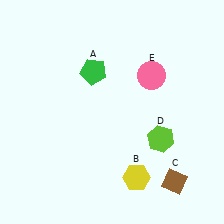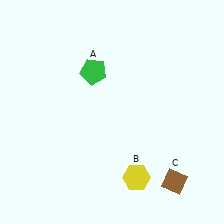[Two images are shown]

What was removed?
The pink circle (E), the lime hexagon (D) were removed in Image 2.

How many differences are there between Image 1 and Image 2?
There are 2 differences between the two images.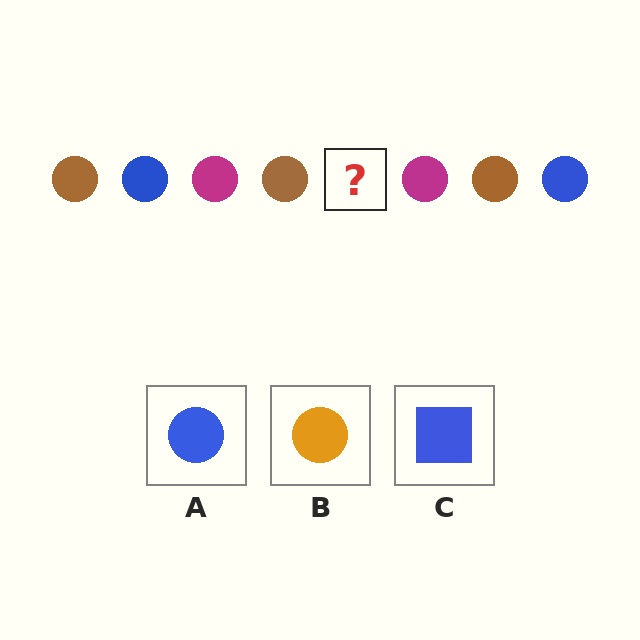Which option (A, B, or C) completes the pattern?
A.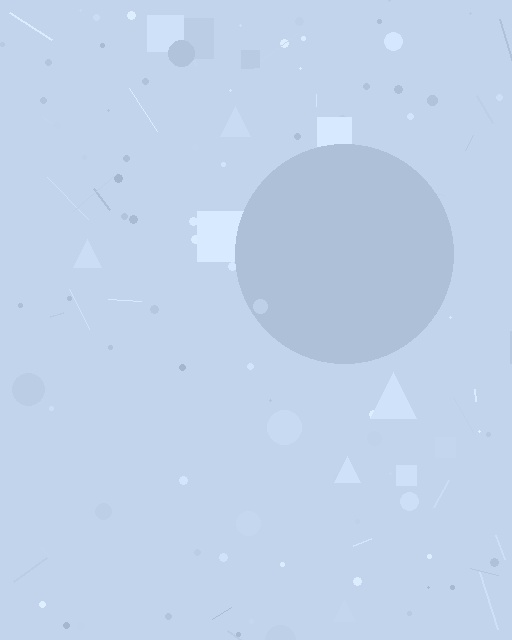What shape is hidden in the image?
A circle is hidden in the image.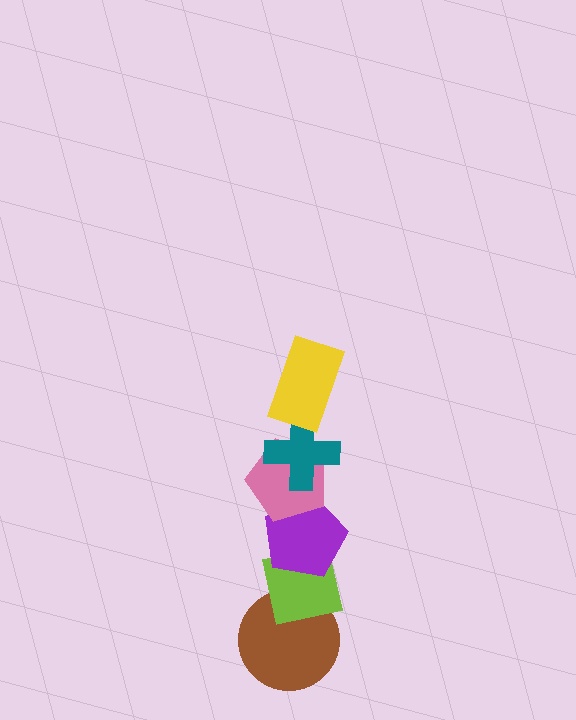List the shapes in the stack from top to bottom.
From top to bottom: the yellow rectangle, the teal cross, the pink pentagon, the purple pentagon, the lime square, the brown circle.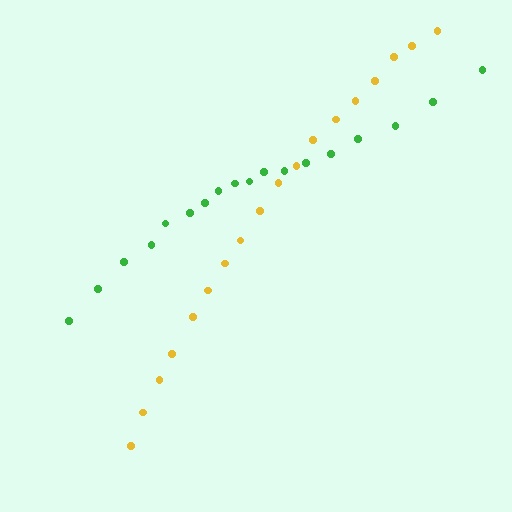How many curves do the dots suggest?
There are 2 distinct paths.